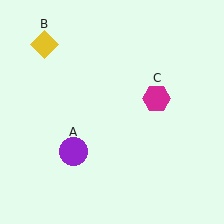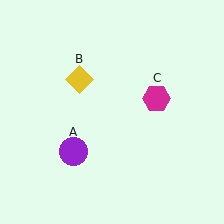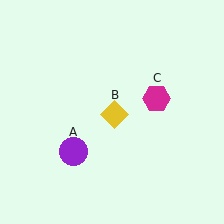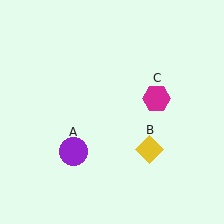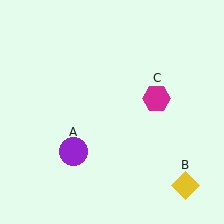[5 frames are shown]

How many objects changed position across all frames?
1 object changed position: yellow diamond (object B).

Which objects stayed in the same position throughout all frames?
Purple circle (object A) and magenta hexagon (object C) remained stationary.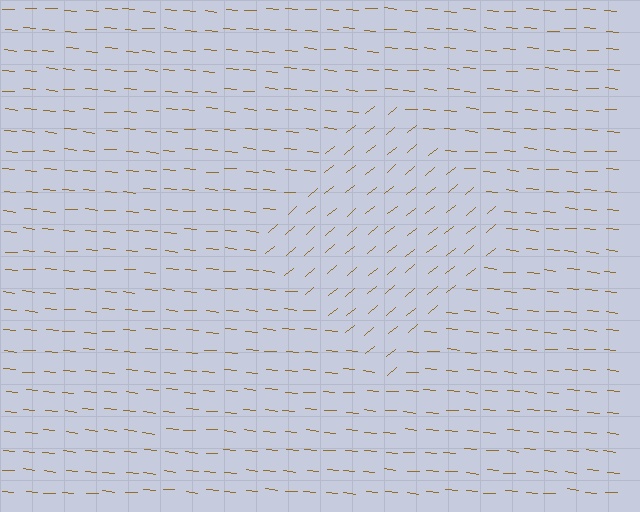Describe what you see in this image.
The image is filled with small brown line segments. A diamond region in the image has lines oriented differently from the surrounding lines, creating a visible texture boundary.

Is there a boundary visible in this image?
Yes, there is a texture boundary formed by a change in line orientation.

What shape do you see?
I see a diamond.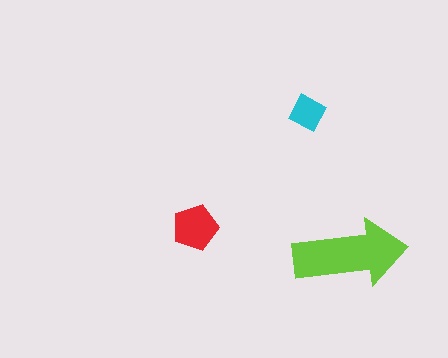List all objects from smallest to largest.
The cyan diamond, the red pentagon, the lime arrow.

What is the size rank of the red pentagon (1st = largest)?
2nd.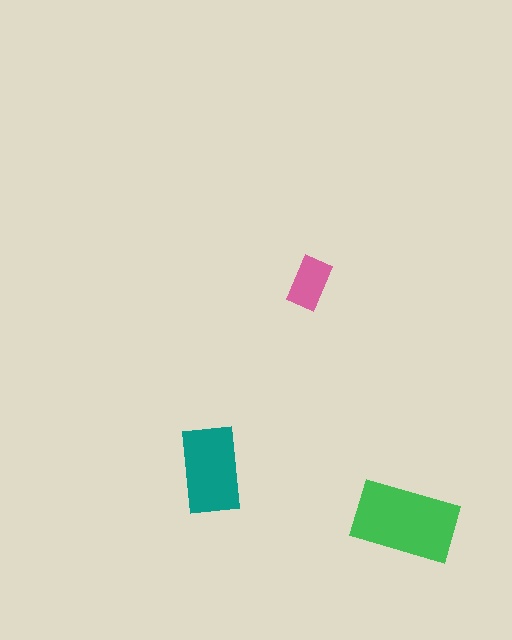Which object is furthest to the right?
The green rectangle is rightmost.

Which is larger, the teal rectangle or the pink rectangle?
The teal one.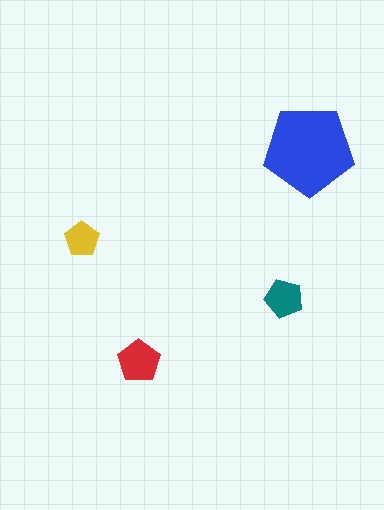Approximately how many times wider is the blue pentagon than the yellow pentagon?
About 2.5 times wider.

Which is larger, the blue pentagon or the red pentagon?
The blue one.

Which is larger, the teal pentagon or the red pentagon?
The red one.